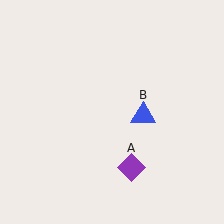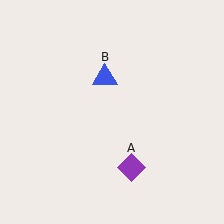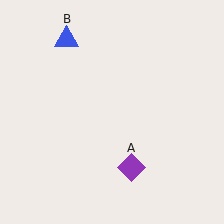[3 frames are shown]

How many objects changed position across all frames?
1 object changed position: blue triangle (object B).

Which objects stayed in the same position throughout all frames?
Purple diamond (object A) remained stationary.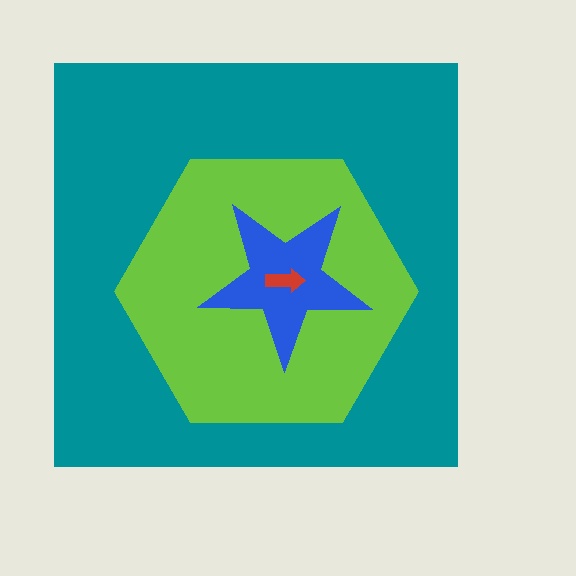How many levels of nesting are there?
4.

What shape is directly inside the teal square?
The lime hexagon.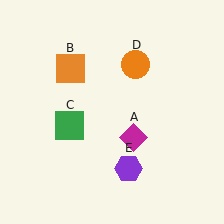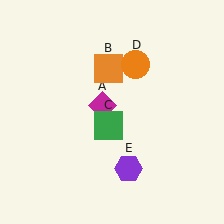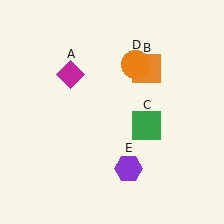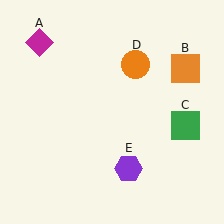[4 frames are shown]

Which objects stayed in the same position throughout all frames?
Orange circle (object D) and purple hexagon (object E) remained stationary.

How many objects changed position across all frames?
3 objects changed position: magenta diamond (object A), orange square (object B), green square (object C).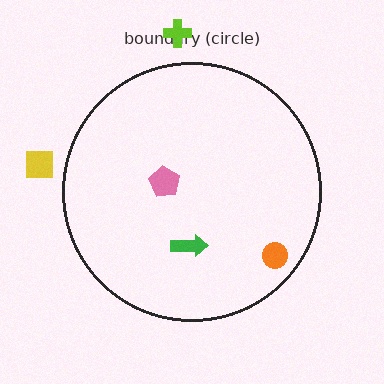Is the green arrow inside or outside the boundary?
Inside.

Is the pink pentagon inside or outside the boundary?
Inside.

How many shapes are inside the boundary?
3 inside, 2 outside.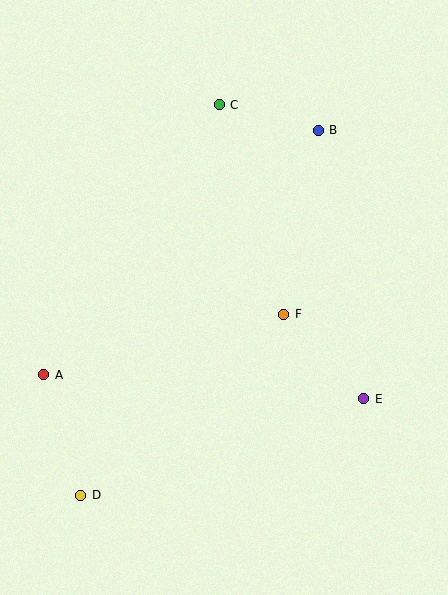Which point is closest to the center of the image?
Point F at (284, 314) is closest to the center.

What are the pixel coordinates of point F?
Point F is at (284, 314).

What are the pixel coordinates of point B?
Point B is at (318, 130).